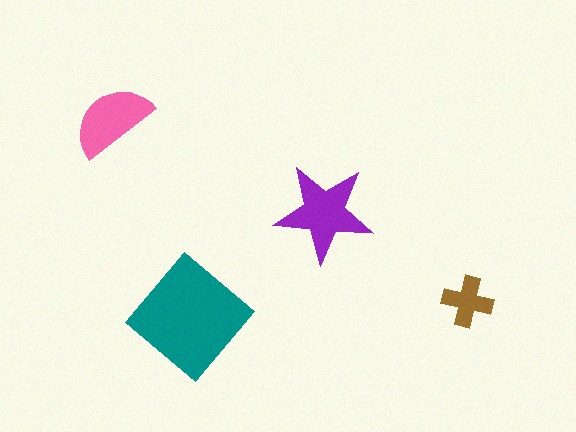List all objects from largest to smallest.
The teal diamond, the purple star, the pink semicircle, the brown cross.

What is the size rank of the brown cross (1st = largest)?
4th.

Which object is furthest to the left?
The pink semicircle is leftmost.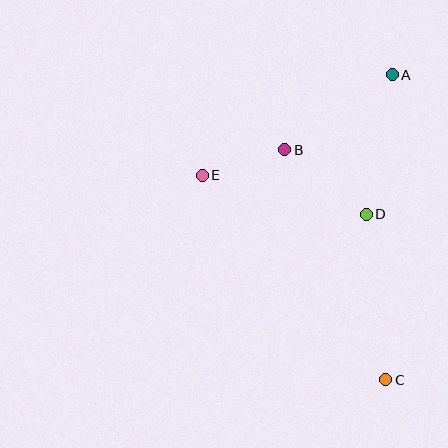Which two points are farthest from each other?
Points A and C are farthest from each other.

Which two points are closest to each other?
Points B and E are closest to each other.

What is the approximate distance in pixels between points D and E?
The distance between D and E is approximately 168 pixels.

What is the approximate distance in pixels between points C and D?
The distance between C and D is approximately 166 pixels.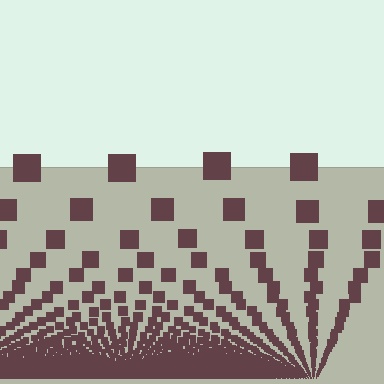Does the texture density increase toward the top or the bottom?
Density increases toward the bottom.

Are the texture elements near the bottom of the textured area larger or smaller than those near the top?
Smaller. The gradient is inverted — elements near the bottom are smaller and denser.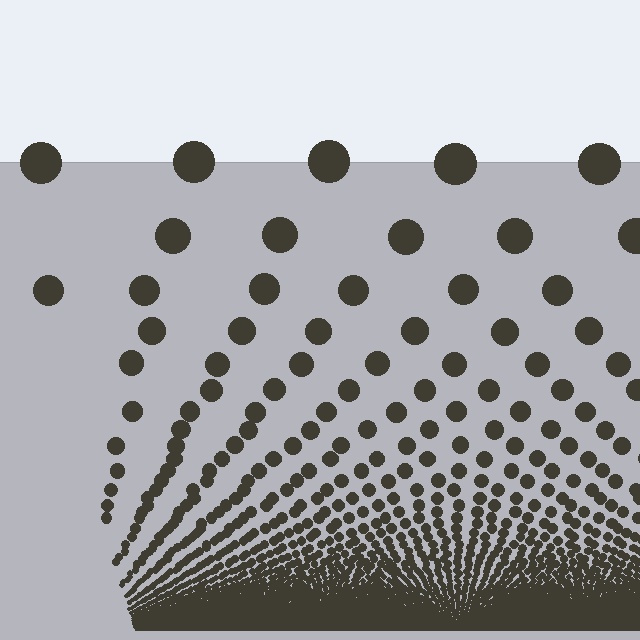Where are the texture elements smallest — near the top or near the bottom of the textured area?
Near the bottom.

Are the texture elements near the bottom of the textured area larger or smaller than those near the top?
Smaller. The gradient is inverted — elements near the bottom are smaller and denser.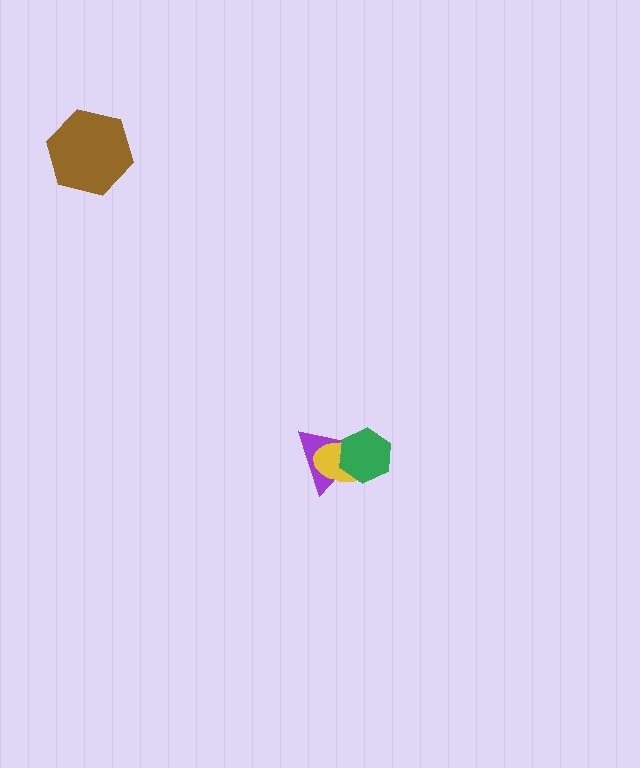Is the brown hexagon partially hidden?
No, no other shape covers it.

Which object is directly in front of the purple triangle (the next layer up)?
The yellow ellipse is directly in front of the purple triangle.